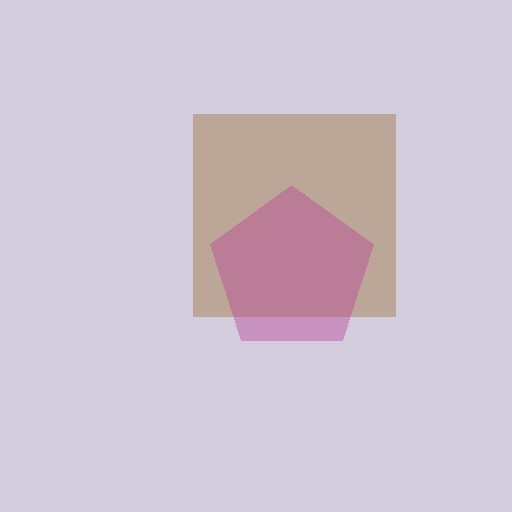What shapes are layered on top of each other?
The layered shapes are: a brown square, a magenta pentagon.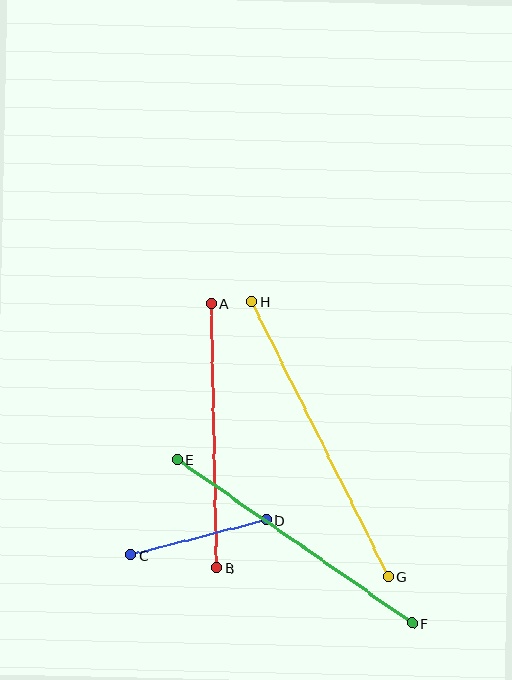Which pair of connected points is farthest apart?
Points G and H are farthest apart.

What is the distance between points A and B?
The distance is approximately 264 pixels.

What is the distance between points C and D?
The distance is approximately 140 pixels.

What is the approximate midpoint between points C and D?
The midpoint is at approximately (199, 538) pixels.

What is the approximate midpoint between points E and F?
The midpoint is at approximately (295, 541) pixels.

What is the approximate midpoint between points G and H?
The midpoint is at approximately (320, 439) pixels.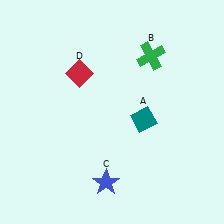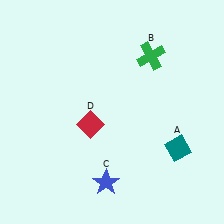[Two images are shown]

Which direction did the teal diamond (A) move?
The teal diamond (A) moved right.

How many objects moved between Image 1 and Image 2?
2 objects moved between the two images.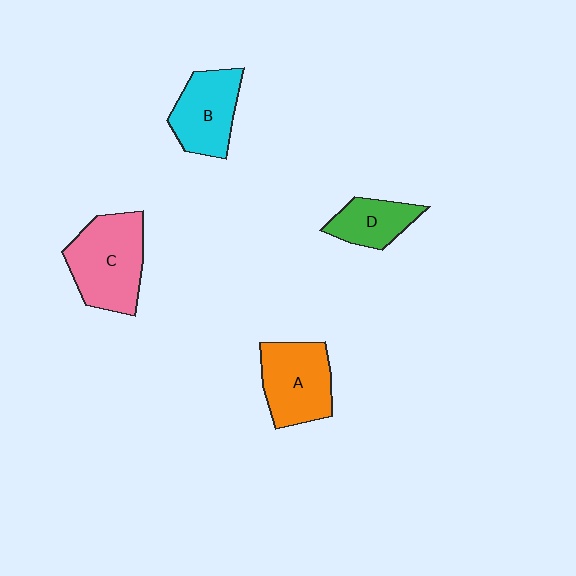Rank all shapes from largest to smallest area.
From largest to smallest: C (pink), A (orange), B (cyan), D (green).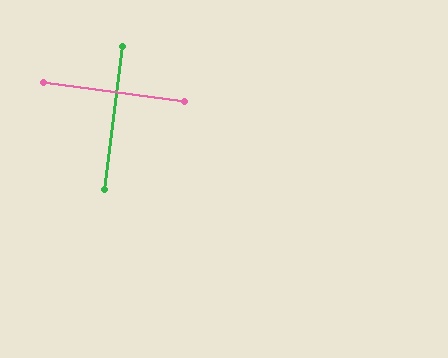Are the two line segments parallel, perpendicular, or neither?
Perpendicular — they meet at approximately 90°.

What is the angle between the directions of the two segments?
Approximately 90 degrees.